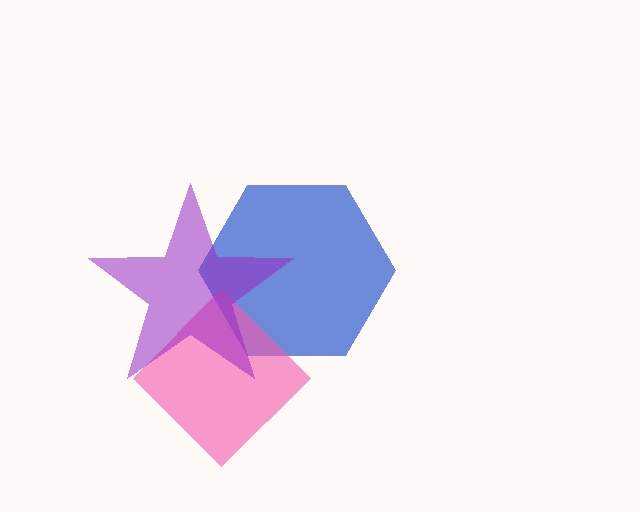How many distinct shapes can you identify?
There are 3 distinct shapes: a blue hexagon, a pink diamond, a purple star.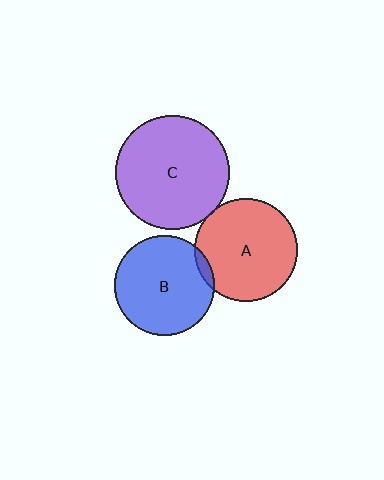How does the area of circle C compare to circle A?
Approximately 1.2 times.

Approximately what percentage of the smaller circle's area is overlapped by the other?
Approximately 5%.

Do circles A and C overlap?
Yes.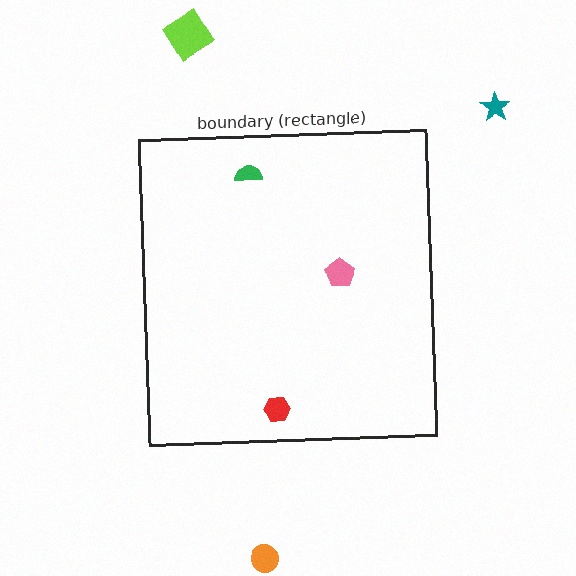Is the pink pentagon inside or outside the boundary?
Inside.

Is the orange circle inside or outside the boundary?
Outside.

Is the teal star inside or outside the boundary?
Outside.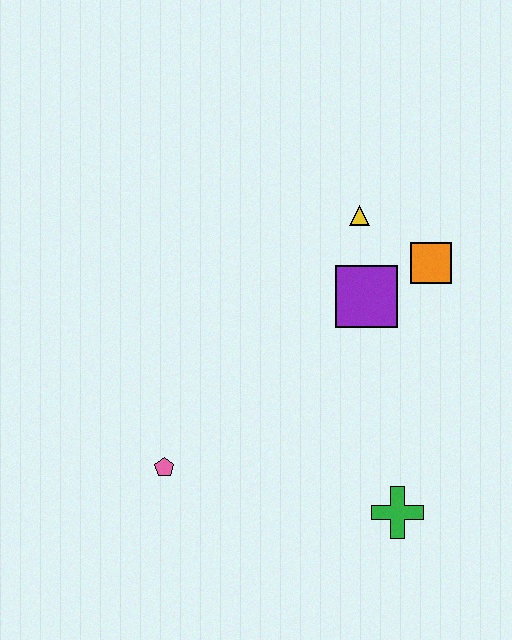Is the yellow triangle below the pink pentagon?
No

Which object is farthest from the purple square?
The pink pentagon is farthest from the purple square.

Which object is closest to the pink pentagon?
The green cross is closest to the pink pentagon.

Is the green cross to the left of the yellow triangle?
No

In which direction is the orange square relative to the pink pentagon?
The orange square is to the right of the pink pentagon.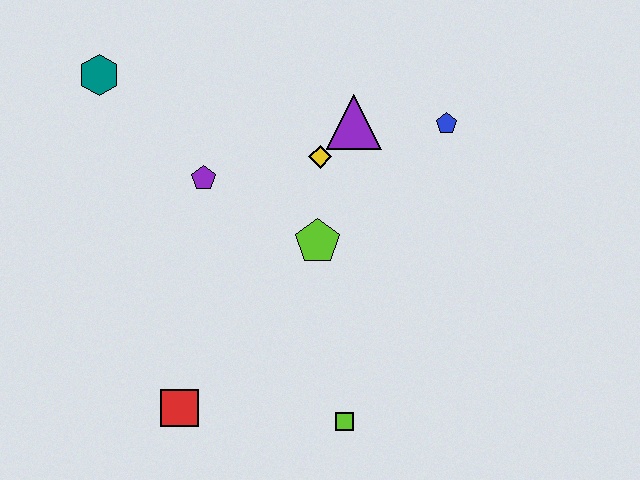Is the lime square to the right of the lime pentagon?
Yes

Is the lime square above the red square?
No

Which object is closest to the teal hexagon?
The purple pentagon is closest to the teal hexagon.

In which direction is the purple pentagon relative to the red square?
The purple pentagon is above the red square.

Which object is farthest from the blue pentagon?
The red square is farthest from the blue pentagon.